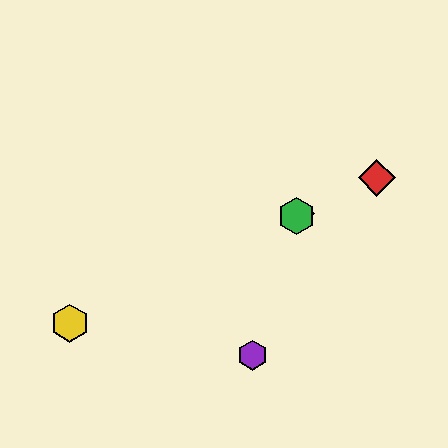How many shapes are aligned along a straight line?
4 shapes (the red diamond, the blue diamond, the green hexagon, the yellow hexagon) are aligned along a straight line.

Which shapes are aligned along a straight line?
The red diamond, the blue diamond, the green hexagon, the yellow hexagon are aligned along a straight line.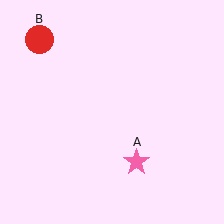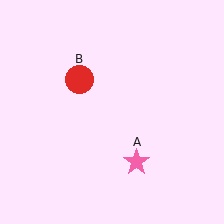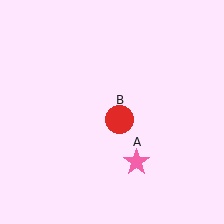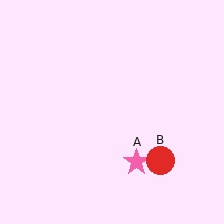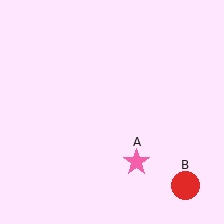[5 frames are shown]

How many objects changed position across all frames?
1 object changed position: red circle (object B).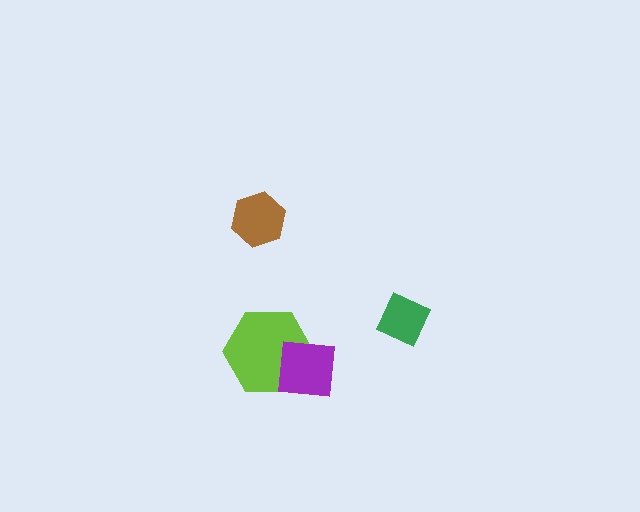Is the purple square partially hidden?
No, no other shape covers it.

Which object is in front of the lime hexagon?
The purple square is in front of the lime hexagon.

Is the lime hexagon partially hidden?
Yes, it is partially covered by another shape.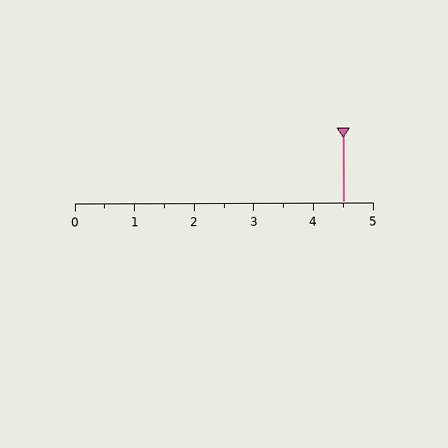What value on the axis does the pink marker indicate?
The marker indicates approximately 4.5.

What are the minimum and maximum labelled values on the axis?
The axis runs from 0 to 5.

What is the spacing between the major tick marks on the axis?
The major ticks are spaced 1 apart.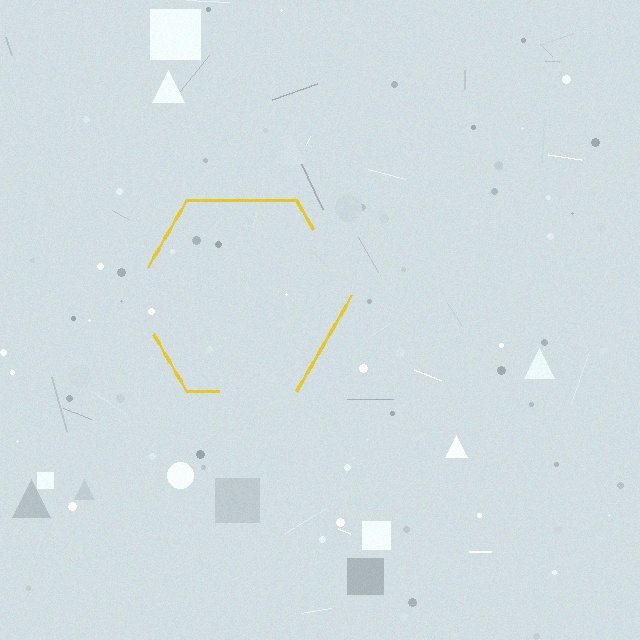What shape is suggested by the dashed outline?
The dashed outline suggests a hexagon.